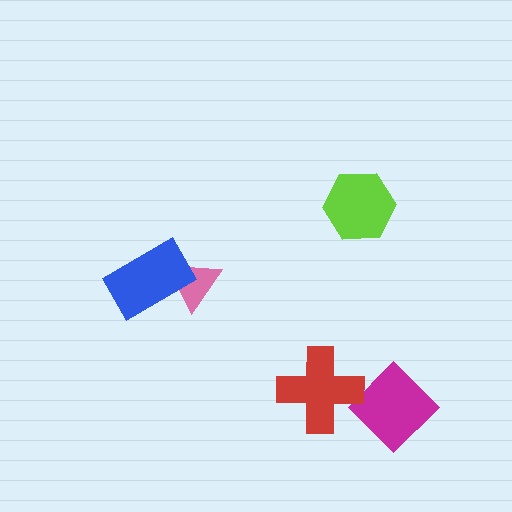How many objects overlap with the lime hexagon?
0 objects overlap with the lime hexagon.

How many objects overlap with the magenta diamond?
0 objects overlap with the magenta diamond.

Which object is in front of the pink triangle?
The blue rectangle is in front of the pink triangle.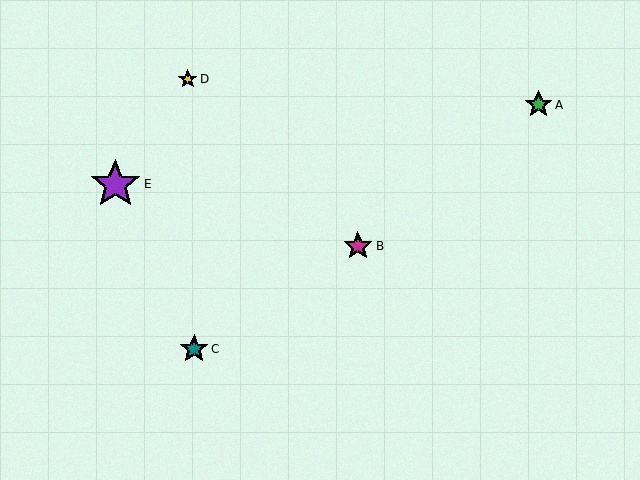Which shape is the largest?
The purple star (labeled E) is the largest.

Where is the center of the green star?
The center of the green star is at (538, 105).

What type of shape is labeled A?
Shape A is a green star.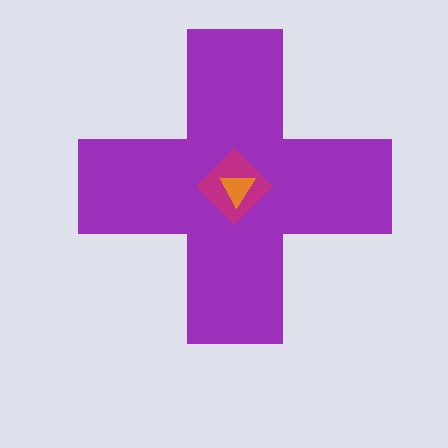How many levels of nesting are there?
3.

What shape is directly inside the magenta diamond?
The orange triangle.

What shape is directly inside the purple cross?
The magenta diamond.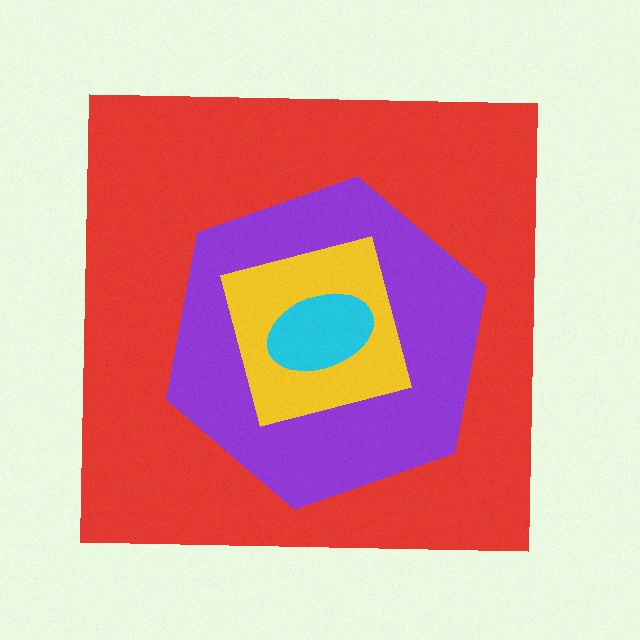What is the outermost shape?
The red square.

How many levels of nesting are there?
4.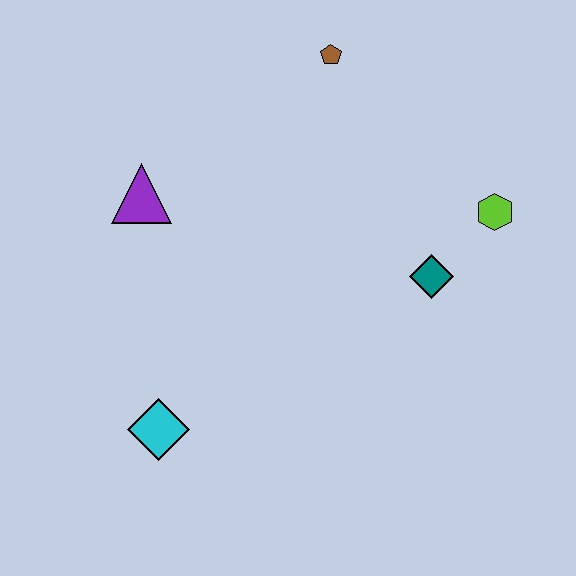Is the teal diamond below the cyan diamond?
No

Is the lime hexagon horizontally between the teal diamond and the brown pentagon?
No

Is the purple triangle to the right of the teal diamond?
No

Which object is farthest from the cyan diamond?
The brown pentagon is farthest from the cyan diamond.